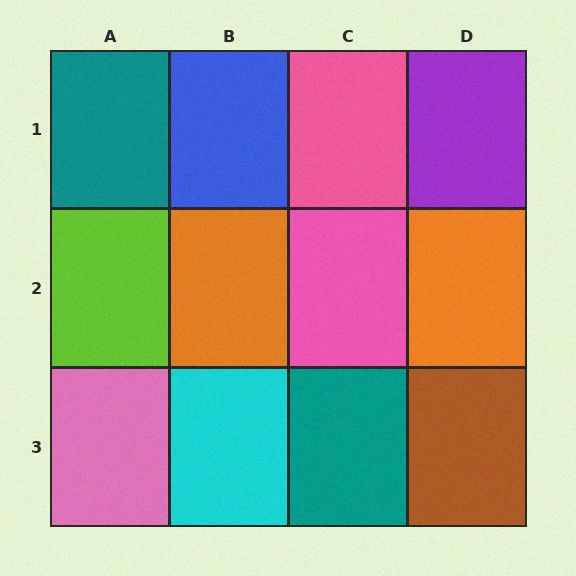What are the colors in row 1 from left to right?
Teal, blue, pink, purple.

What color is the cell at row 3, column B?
Cyan.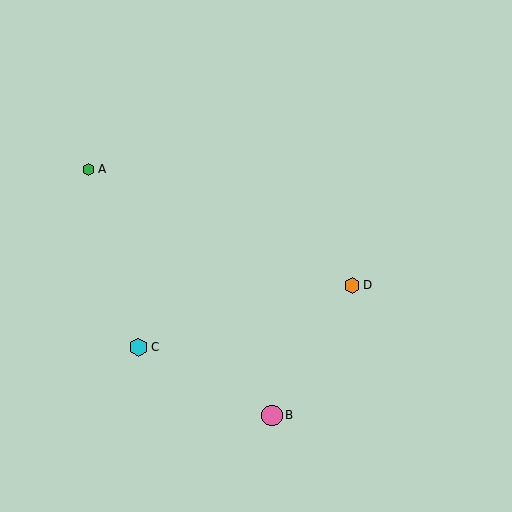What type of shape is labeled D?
Shape D is an orange hexagon.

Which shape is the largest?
The pink circle (labeled B) is the largest.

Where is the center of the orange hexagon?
The center of the orange hexagon is at (352, 285).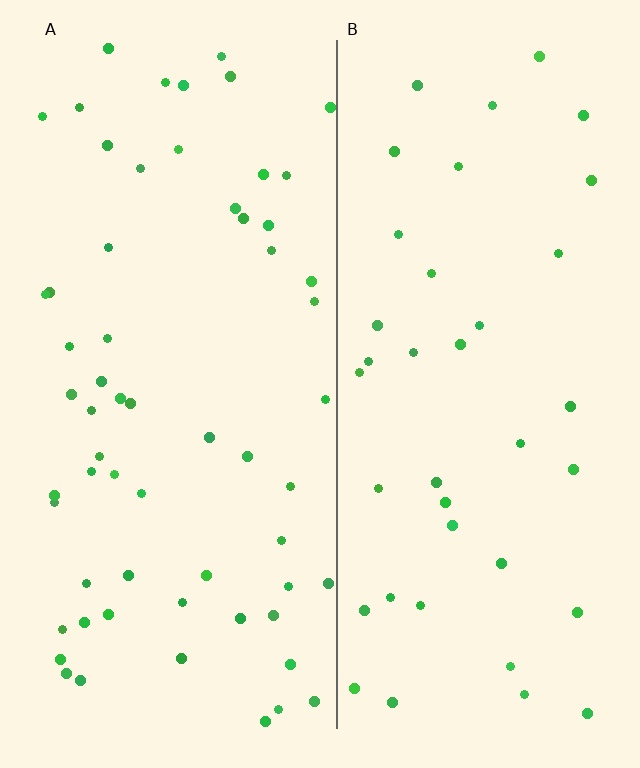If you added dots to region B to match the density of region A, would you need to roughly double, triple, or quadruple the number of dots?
Approximately double.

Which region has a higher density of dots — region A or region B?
A (the left).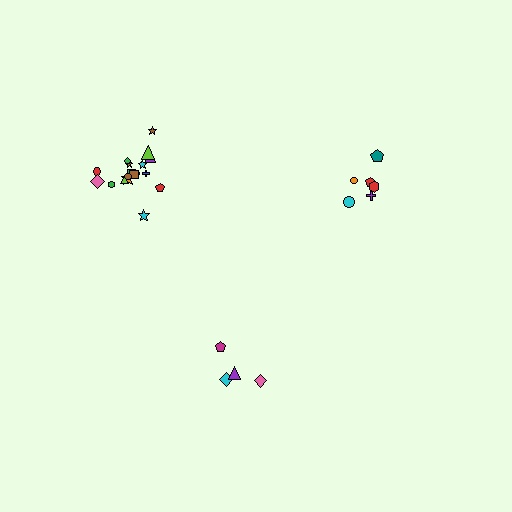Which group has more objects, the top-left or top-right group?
The top-left group.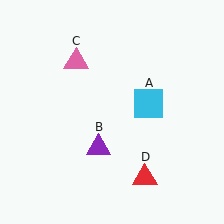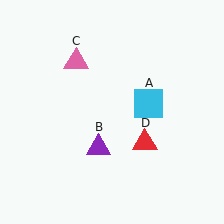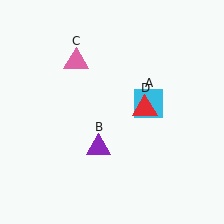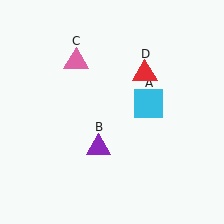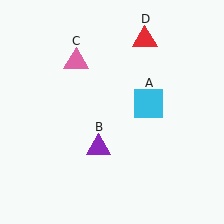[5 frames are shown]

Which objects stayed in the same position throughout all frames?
Cyan square (object A) and purple triangle (object B) and pink triangle (object C) remained stationary.